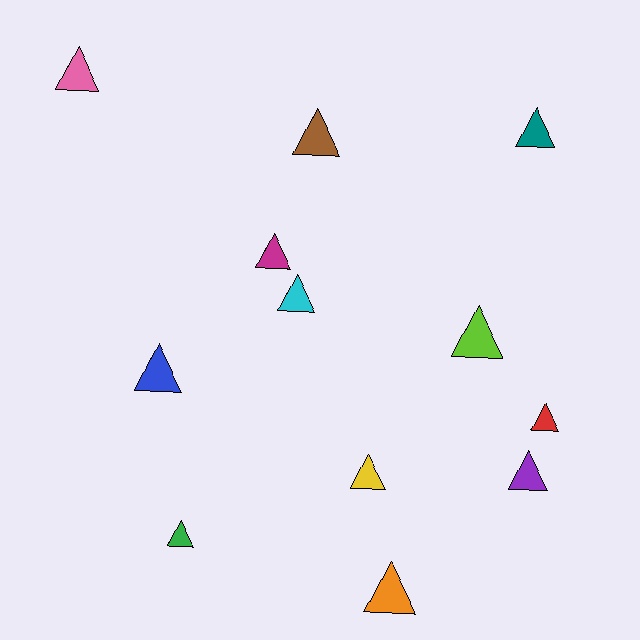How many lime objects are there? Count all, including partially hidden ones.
There is 1 lime object.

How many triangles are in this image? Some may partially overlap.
There are 12 triangles.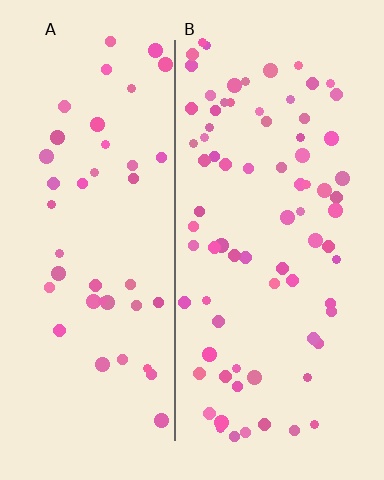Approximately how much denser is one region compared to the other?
Approximately 1.8× — region B over region A.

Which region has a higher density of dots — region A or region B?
B (the right).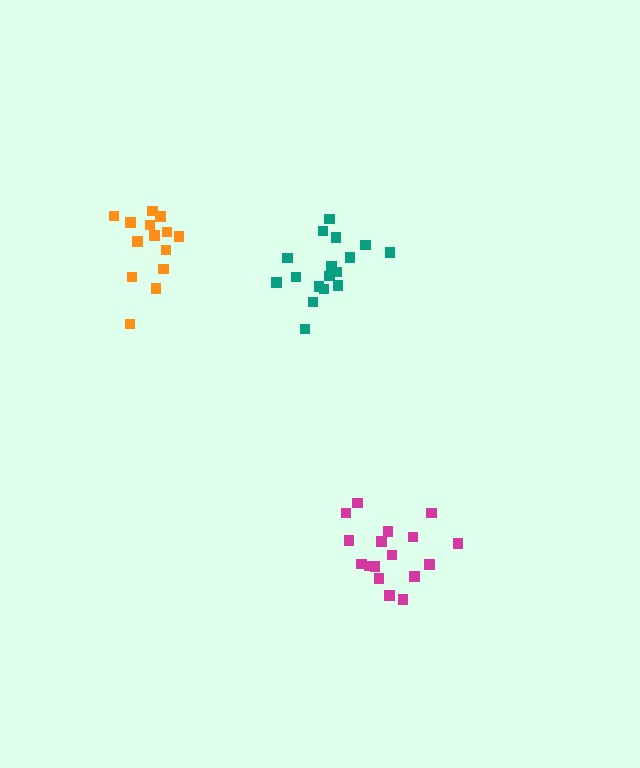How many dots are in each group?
Group 1: 14 dots, Group 2: 17 dots, Group 3: 17 dots (48 total).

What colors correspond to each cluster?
The clusters are colored: orange, magenta, teal.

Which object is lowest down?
The magenta cluster is bottommost.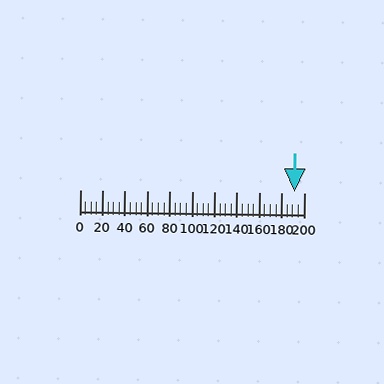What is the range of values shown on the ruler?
The ruler shows values from 0 to 200.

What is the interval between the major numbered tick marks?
The major tick marks are spaced 20 units apart.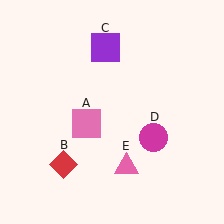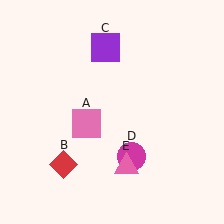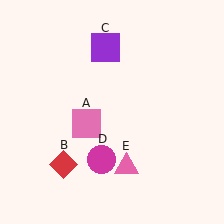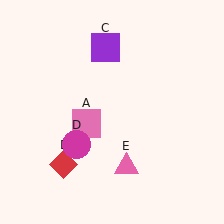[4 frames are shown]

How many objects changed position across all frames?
1 object changed position: magenta circle (object D).